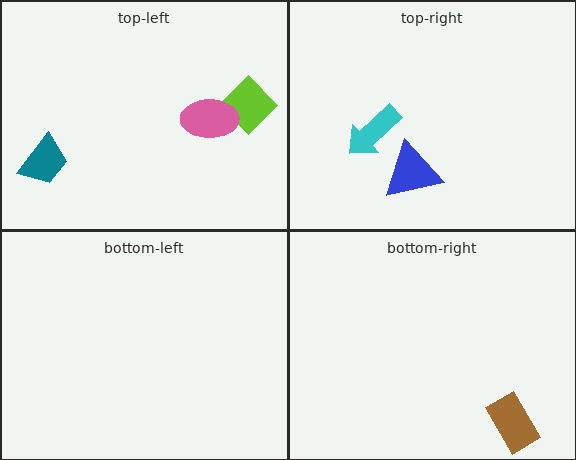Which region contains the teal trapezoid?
The top-left region.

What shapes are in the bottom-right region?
The brown rectangle.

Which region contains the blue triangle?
The top-right region.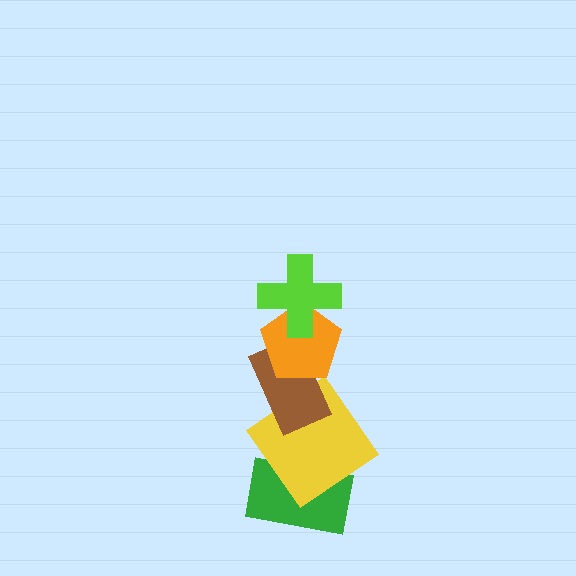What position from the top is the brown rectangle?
The brown rectangle is 3rd from the top.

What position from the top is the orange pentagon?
The orange pentagon is 2nd from the top.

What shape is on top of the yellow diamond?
The brown rectangle is on top of the yellow diamond.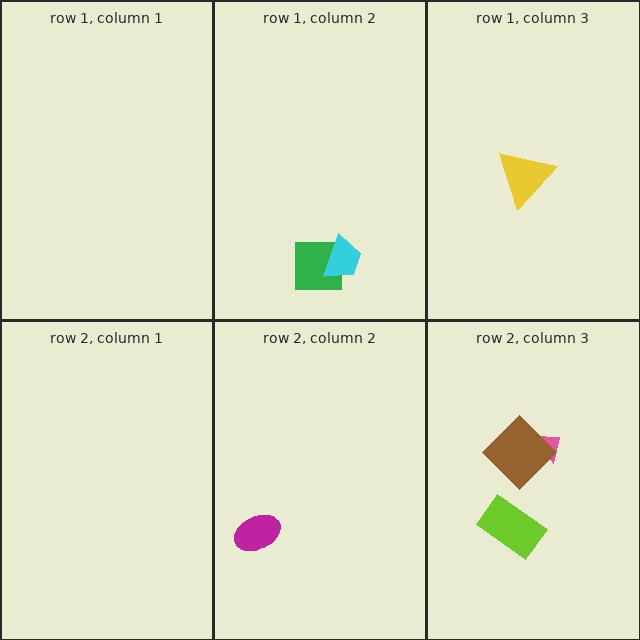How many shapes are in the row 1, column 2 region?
2.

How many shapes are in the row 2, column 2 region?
1.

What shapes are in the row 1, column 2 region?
The green square, the cyan trapezoid.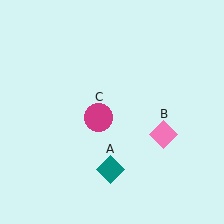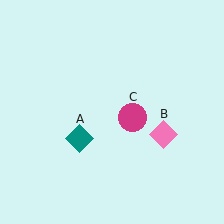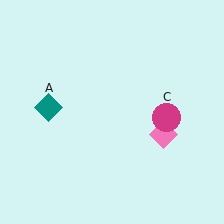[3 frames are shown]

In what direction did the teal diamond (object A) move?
The teal diamond (object A) moved up and to the left.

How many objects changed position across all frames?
2 objects changed position: teal diamond (object A), magenta circle (object C).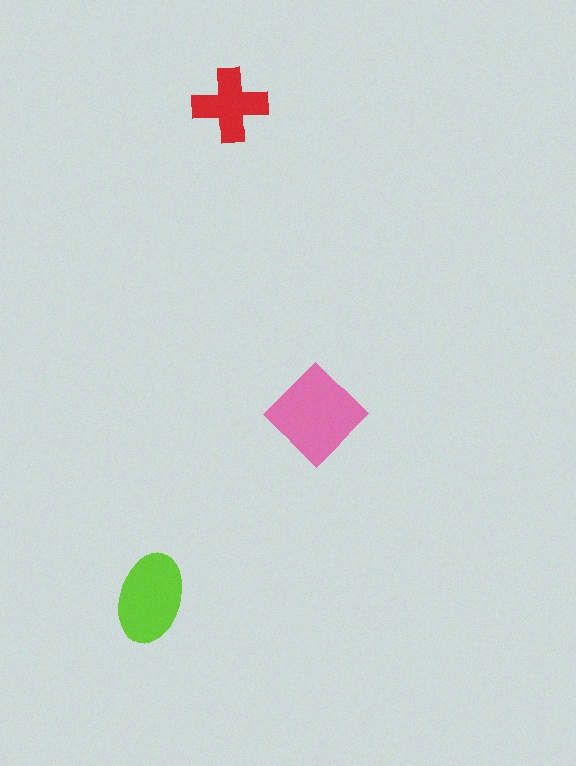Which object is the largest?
The pink diamond.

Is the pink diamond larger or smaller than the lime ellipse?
Larger.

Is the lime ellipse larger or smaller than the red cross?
Larger.